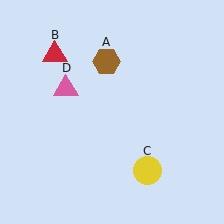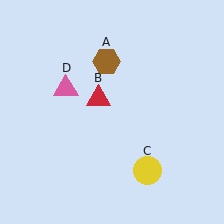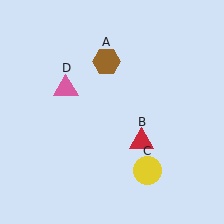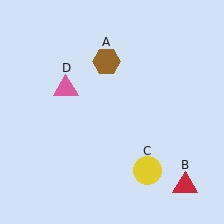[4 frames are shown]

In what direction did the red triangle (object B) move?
The red triangle (object B) moved down and to the right.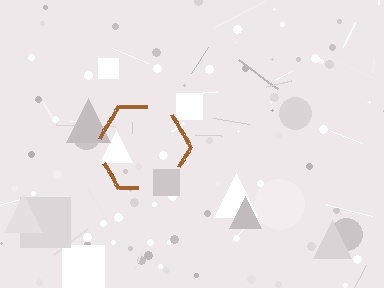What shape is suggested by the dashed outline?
The dashed outline suggests a hexagon.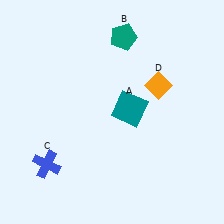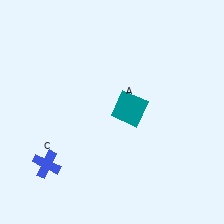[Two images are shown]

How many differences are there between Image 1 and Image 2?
There are 2 differences between the two images.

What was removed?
The orange diamond (D), the teal pentagon (B) were removed in Image 2.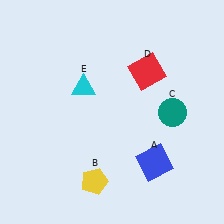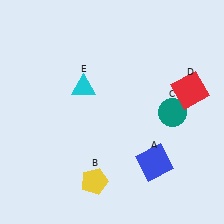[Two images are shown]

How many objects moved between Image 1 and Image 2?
1 object moved between the two images.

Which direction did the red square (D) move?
The red square (D) moved right.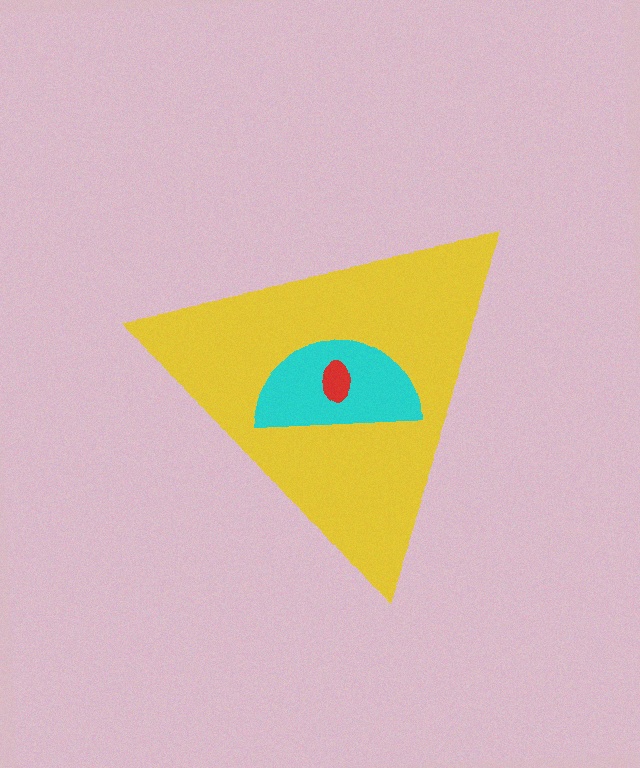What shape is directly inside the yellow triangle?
The cyan semicircle.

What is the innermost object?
The red ellipse.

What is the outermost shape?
The yellow triangle.